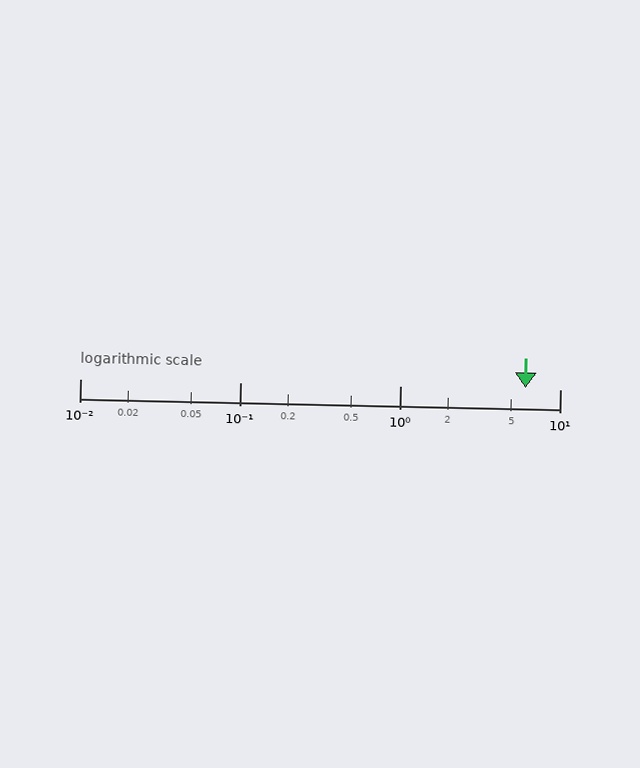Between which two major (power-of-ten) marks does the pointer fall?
The pointer is between 1 and 10.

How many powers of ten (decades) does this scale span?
The scale spans 3 decades, from 0.01 to 10.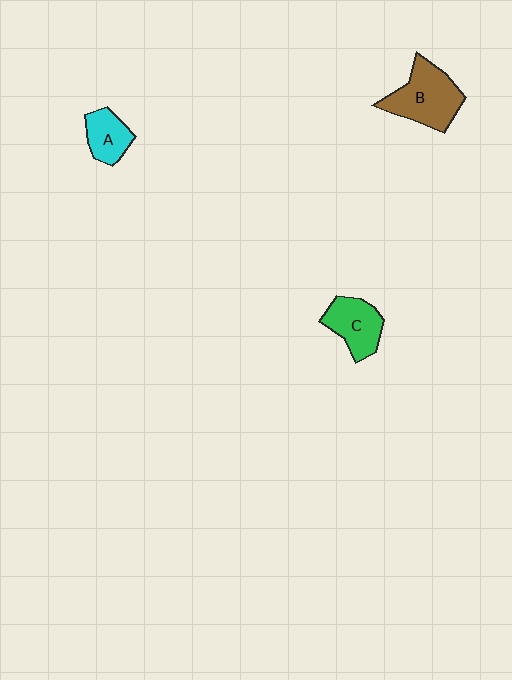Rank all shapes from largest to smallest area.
From largest to smallest: B (brown), C (green), A (cyan).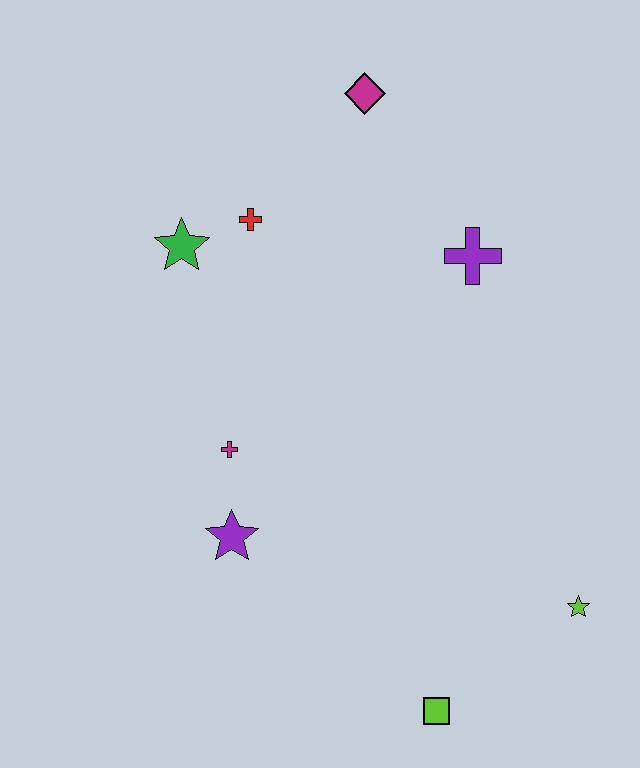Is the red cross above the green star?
Yes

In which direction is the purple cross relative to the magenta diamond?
The purple cross is below the magenta diamond.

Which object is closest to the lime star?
The lime square is closest to the lime star.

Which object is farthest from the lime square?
The magenta diamond is farthest from the lime square.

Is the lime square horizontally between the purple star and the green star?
No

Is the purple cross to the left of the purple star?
No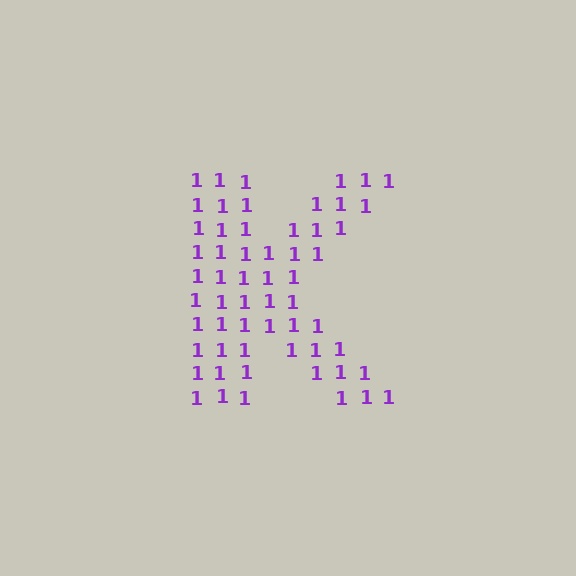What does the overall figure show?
The overall figure shows the letter K.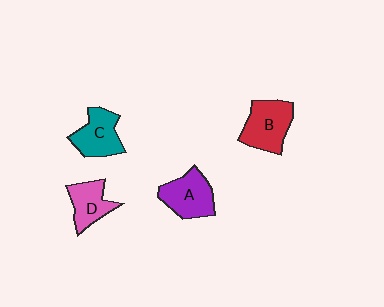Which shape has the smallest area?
Shape D (pink).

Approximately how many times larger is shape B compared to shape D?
Approximately 1.3 times.